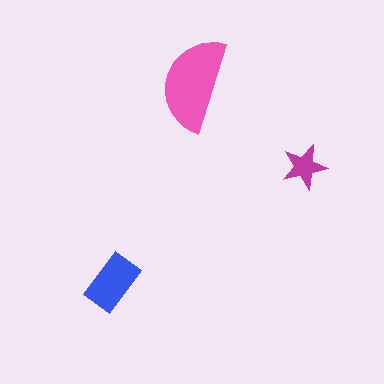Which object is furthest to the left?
The blue rectangle is leftmost.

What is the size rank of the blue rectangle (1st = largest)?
2nd.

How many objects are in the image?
There are 3 objects in the image.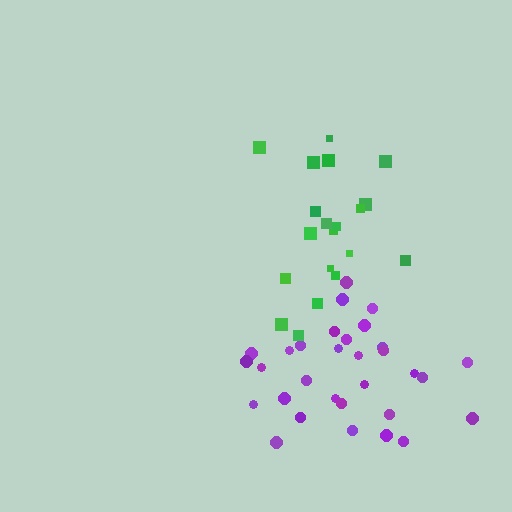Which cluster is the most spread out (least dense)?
Green.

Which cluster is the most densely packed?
Purple.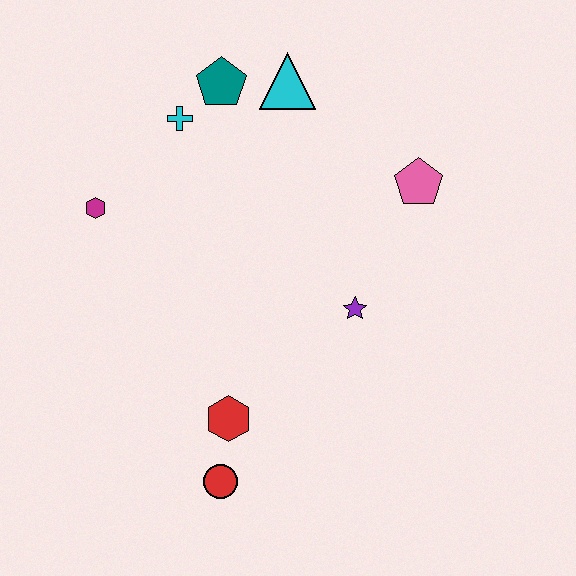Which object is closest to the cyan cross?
The teal pentagon is closest to the cyan cross.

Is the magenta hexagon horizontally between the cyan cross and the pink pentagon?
No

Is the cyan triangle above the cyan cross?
Yes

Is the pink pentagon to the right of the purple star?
Yes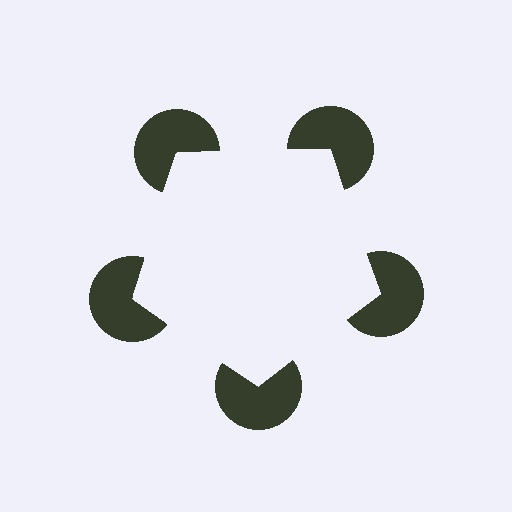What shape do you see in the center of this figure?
An illusory pentagon — its edges are inferred from the aligned wedge cuts in the pac-man discs, not physically drawn.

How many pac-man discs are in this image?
There are 5 — one at each vertex of the illusory pentagon.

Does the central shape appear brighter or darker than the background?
It typically appears slightly brighter than the background, even though no actual brightness change is drawn.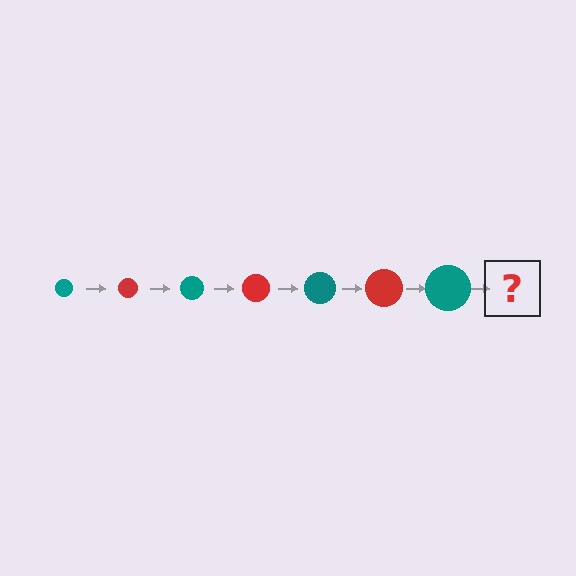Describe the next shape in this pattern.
It should be a red circle, larger than the previous one.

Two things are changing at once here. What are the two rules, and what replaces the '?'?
The two rules are that the circle grows larger each step and the color cycles through teal and red. The '?' should be a red circle, larger than the previous one.